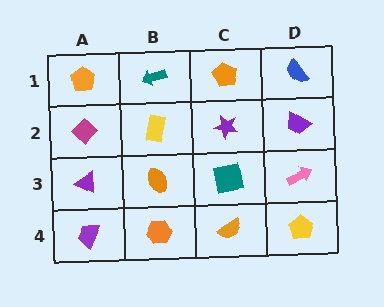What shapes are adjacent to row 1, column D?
A purple trapezoid (row 2, column D), an orange pentagon (row 1, column C).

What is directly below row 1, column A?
A magenta diamond.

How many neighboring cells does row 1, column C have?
3.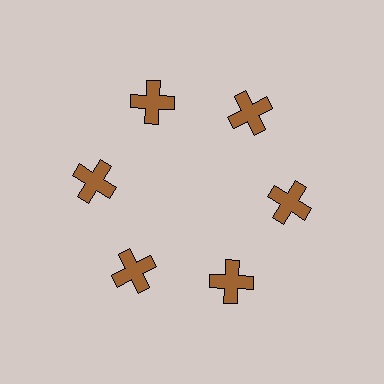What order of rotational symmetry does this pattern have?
This pattern has 6-fold rotational symmetry.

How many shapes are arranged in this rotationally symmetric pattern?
There are 6 shapes, arranged in 6 groups of 1.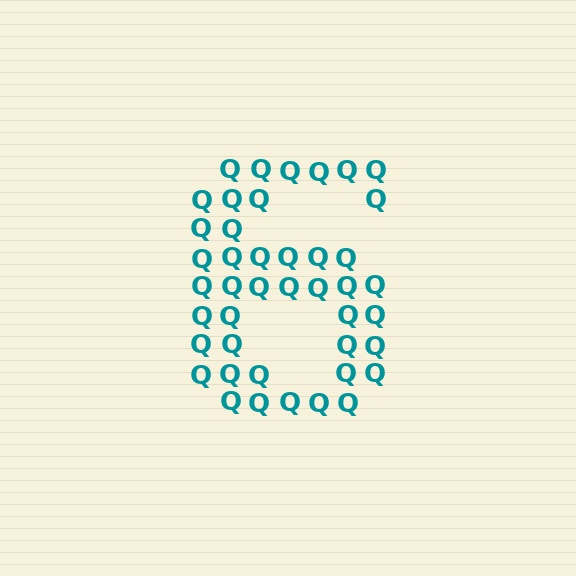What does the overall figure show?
The overall figure shows the digit 6.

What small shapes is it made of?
It is made of small letter Q's.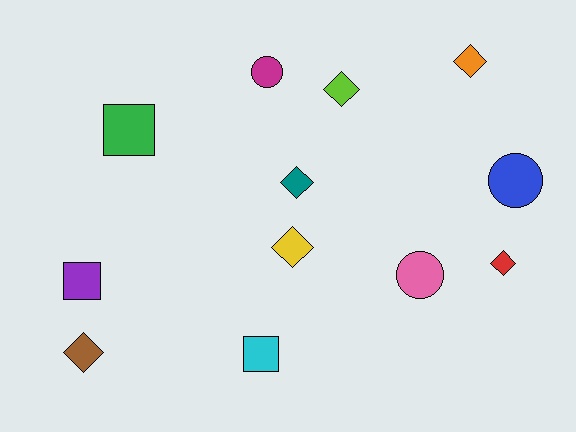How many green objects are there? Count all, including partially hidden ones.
There is 1 green object.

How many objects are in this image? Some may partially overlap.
There are 12 objects.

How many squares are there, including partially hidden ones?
There are 3 squares.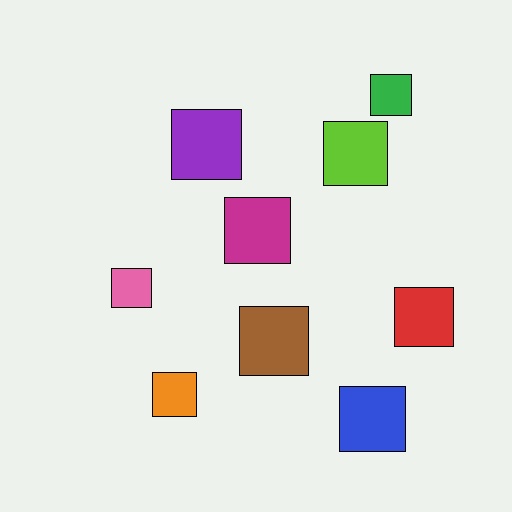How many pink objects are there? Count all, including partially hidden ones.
There is 1 pink object.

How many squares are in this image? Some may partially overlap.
There are 9 squares.